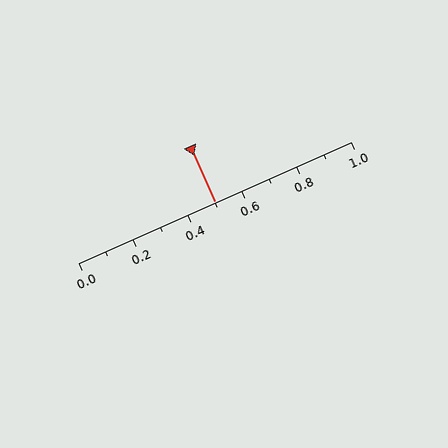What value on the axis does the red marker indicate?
The marker indicates approximately 0.5.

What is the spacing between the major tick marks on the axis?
The major ticks are spaced 0.2 apart.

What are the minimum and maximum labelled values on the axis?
The axis runs from 0.0 to 1.0.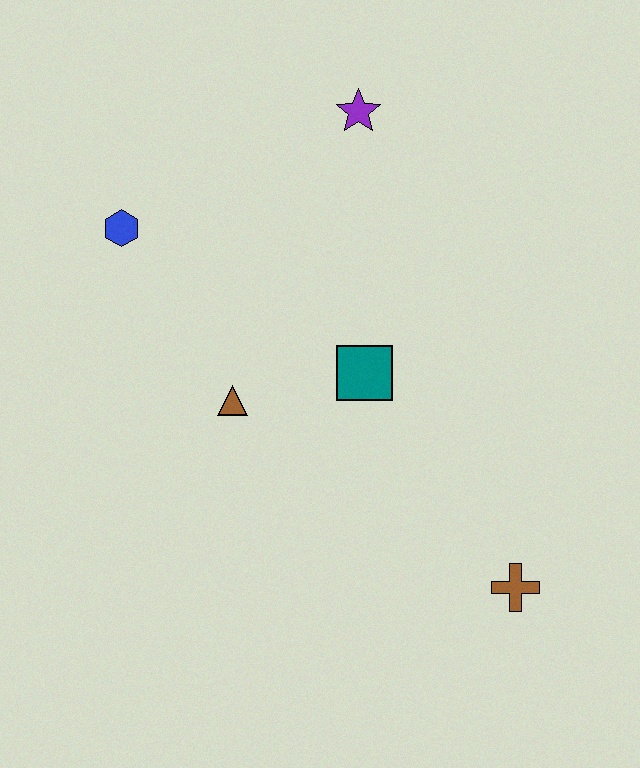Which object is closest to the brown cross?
The teal square is closest to the brown cross.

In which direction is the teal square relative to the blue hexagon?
The teal square is to the right of the blue hexagon.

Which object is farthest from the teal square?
The blue hexagon is farthest from the teal square.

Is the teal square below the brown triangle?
No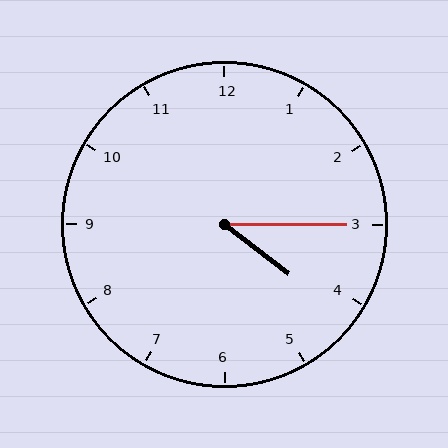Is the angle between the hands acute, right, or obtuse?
It is acute.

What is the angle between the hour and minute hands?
Approximately 38 degrees.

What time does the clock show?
4:15.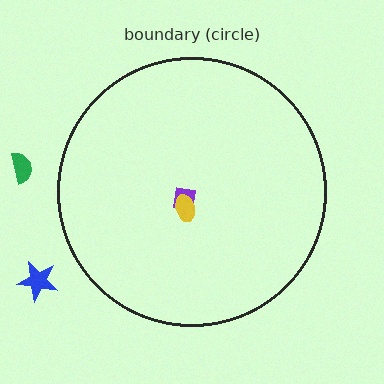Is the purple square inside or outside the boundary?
Inside.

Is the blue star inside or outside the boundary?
Outside.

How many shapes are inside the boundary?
2 inside, 2 outside.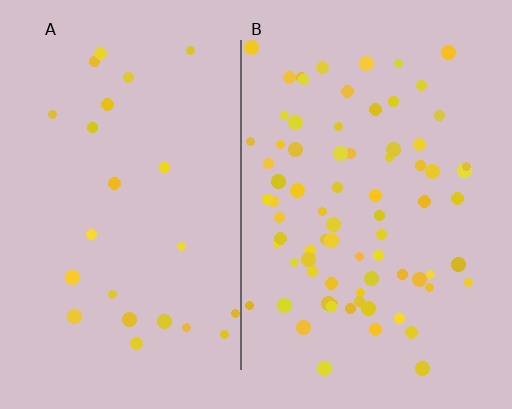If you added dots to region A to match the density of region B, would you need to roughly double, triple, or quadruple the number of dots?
Approximately triple.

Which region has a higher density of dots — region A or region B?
B (the right).